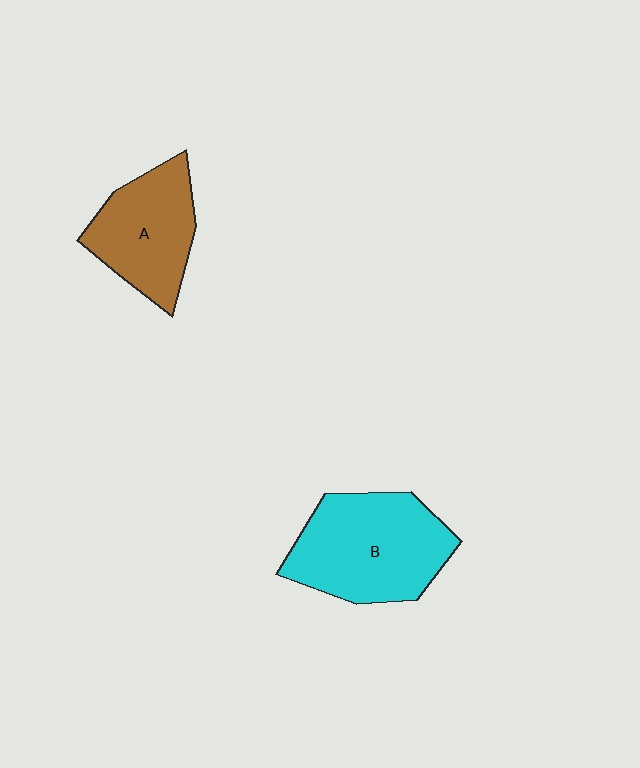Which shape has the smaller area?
Shape A (brown).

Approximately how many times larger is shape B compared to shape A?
Approximately 1.3 times.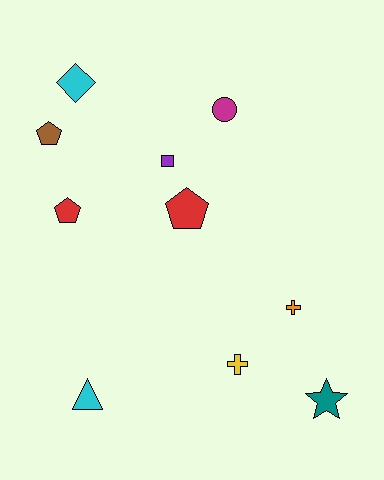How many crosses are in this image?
There are 2 crosses.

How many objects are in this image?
There are 10 objects.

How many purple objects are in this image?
There is 1 purple object.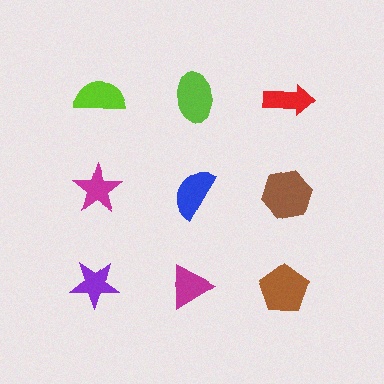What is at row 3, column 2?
A magenta triangle.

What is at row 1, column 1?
A lime semicircle.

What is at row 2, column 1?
A magenta star.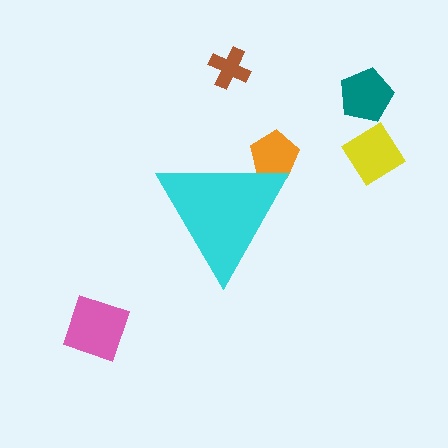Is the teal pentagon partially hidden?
No, the teal pentagon is fully visible.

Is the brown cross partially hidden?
No, the brown cross is fully visible.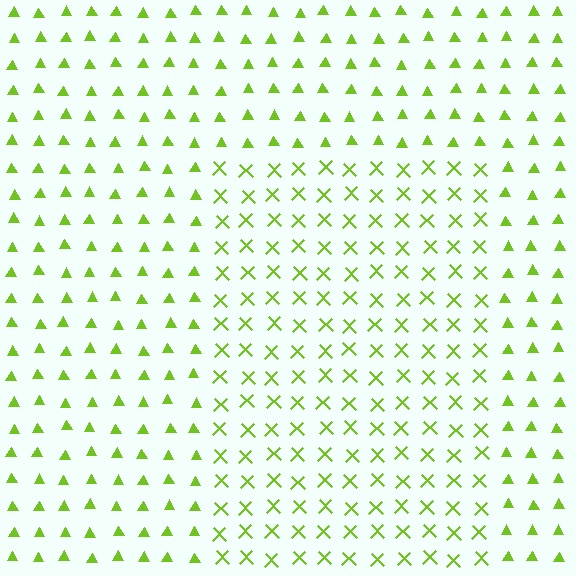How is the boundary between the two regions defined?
The boundary is defined by a change in element shape: X marks inside vs. triangles outside. All elements share the same color and spacing.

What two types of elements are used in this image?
The image uses X marks inside the rectangle region and triangles outside it.